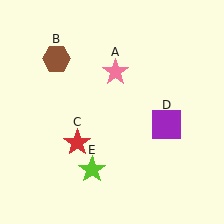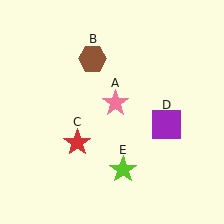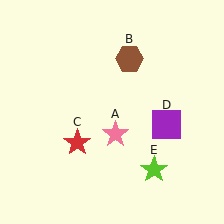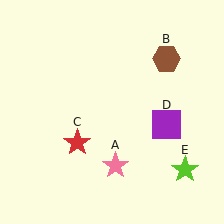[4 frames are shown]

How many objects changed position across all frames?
3 objects changed position: pink star (object A), brown hexagon (object B), lime star (object E).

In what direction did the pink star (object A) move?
The pink star (object A) moved down.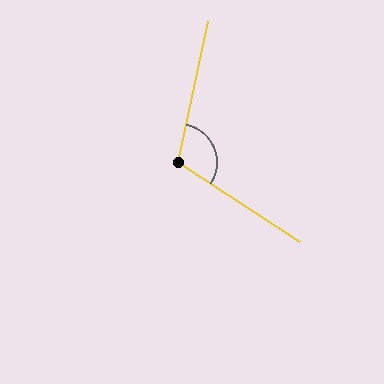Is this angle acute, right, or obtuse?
It is obtuse.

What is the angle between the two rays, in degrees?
Approximately 111 degrees.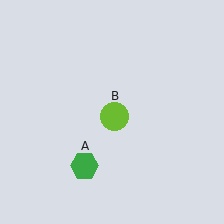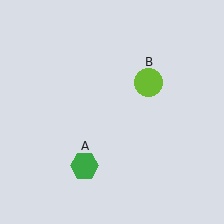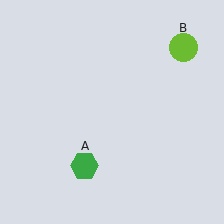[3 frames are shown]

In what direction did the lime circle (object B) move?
The lime circle (object B) moved up and to the right.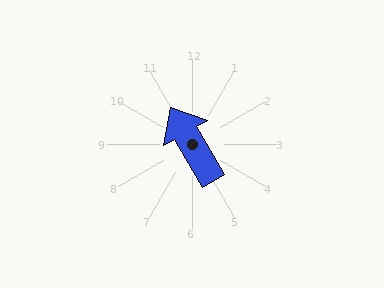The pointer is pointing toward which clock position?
Roughly 11 o'clock.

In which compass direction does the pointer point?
Northwest.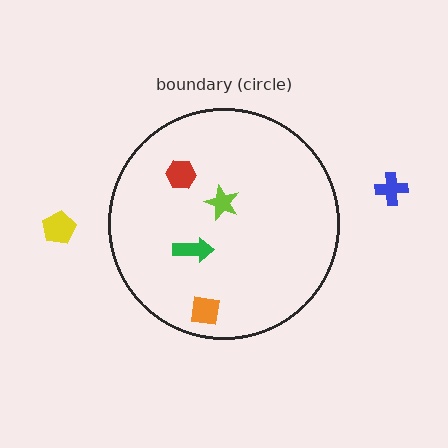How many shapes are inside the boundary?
4 inside, 2 outside.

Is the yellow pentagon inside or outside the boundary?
Outside.